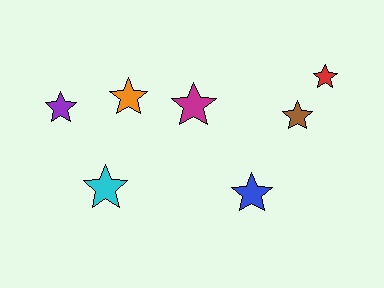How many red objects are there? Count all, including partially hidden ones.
There is 1 red object.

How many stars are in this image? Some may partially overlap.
There are 7 stars.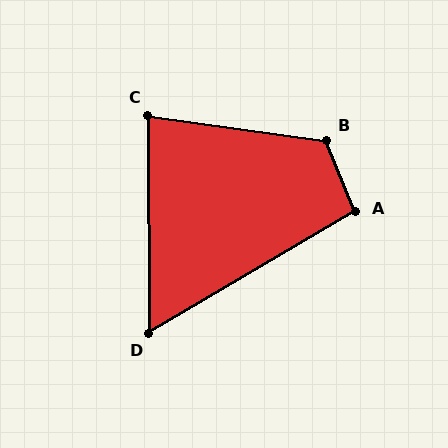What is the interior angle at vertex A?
Approximately 98 degrees (obtuse).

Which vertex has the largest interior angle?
B, at approximately 120 degrees.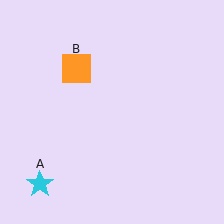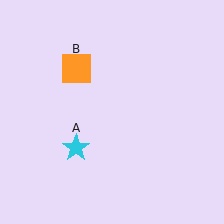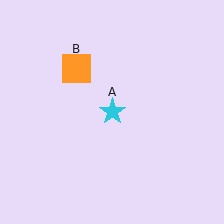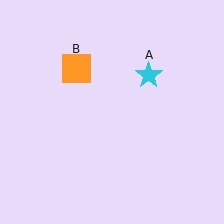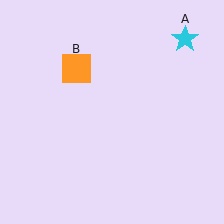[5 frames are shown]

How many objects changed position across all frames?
1 object changed position: cyan star (object A).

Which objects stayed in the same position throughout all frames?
Orange square (object B) remained stationary.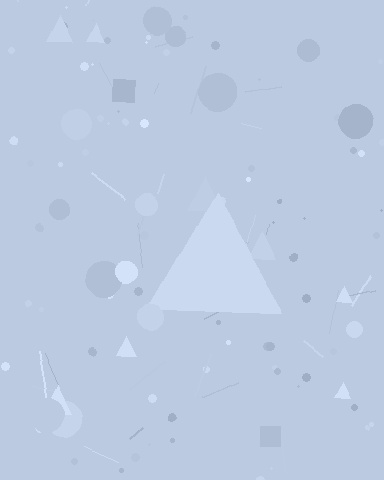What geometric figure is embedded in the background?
A triangle is embedded in the background.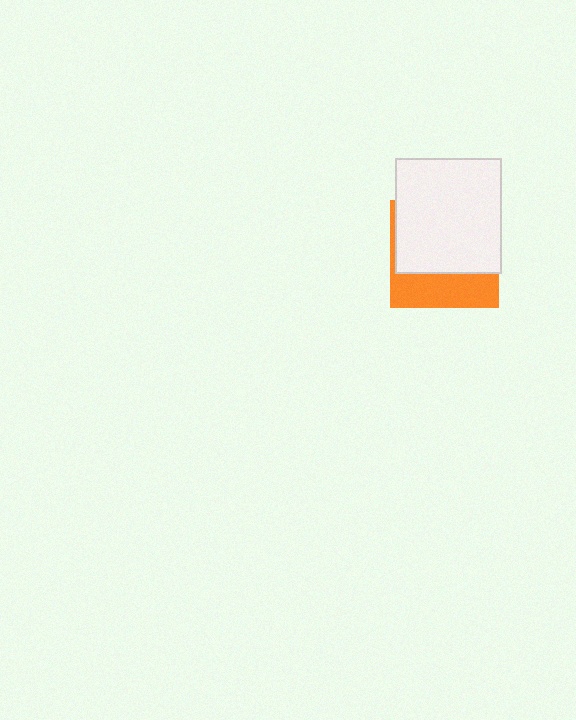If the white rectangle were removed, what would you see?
You would see the complete orange square.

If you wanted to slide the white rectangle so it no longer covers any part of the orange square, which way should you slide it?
Slide it up — that is the most direct way to separate the two shapes.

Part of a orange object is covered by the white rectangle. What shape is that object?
It is a square.